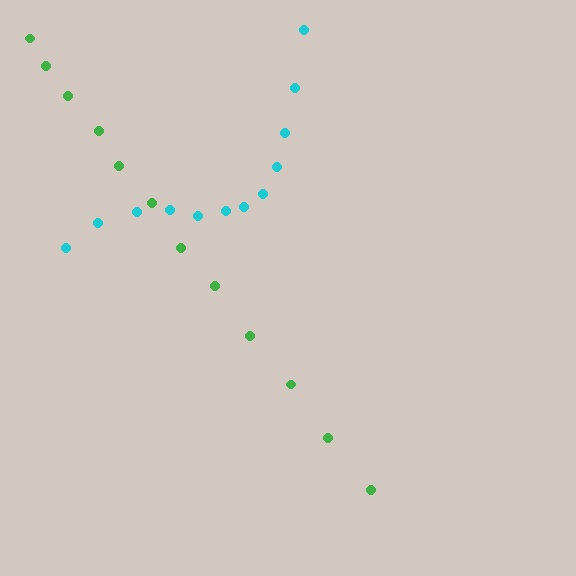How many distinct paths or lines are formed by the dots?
There are 2 distinct paths.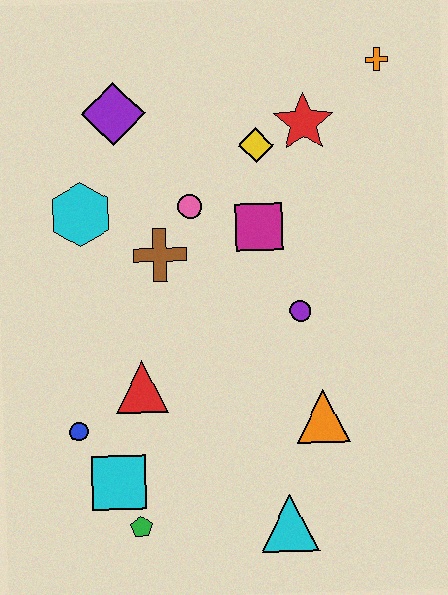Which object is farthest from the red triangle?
The orange cross is farthest from the red triangle.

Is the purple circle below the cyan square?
No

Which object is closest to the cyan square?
The green pentagon is closest to the cyan square.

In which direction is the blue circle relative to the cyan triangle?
The blue circle is to the left of the cyan triangle.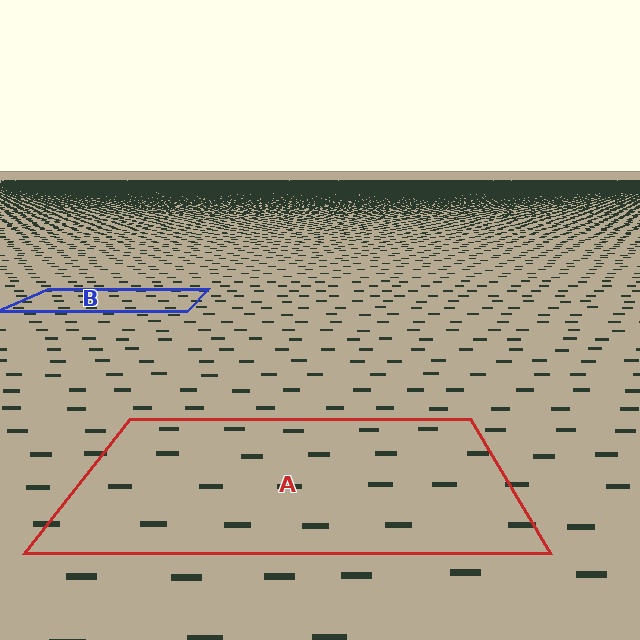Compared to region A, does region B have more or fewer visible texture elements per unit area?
Region B has more texture elements per unit area — they are packed more densely because it is farther away.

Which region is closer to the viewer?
Region A is closer. The texture elements there are larger and more spread out.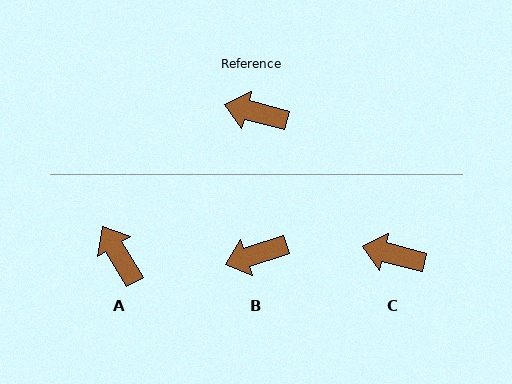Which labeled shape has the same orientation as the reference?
C.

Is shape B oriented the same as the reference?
No, it is off by about 33 degrees.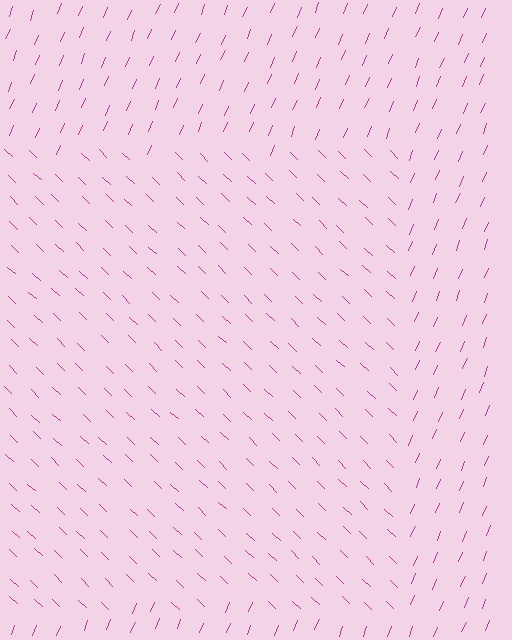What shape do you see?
I see a rectangle.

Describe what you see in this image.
The image is filled with small magenta line segments. A rectangle region in the image has lines oriented differently from the surrounding lines, creating a visible texture boundary.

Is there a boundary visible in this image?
Yes, there is a texture boundary formed by a change in line orientation.